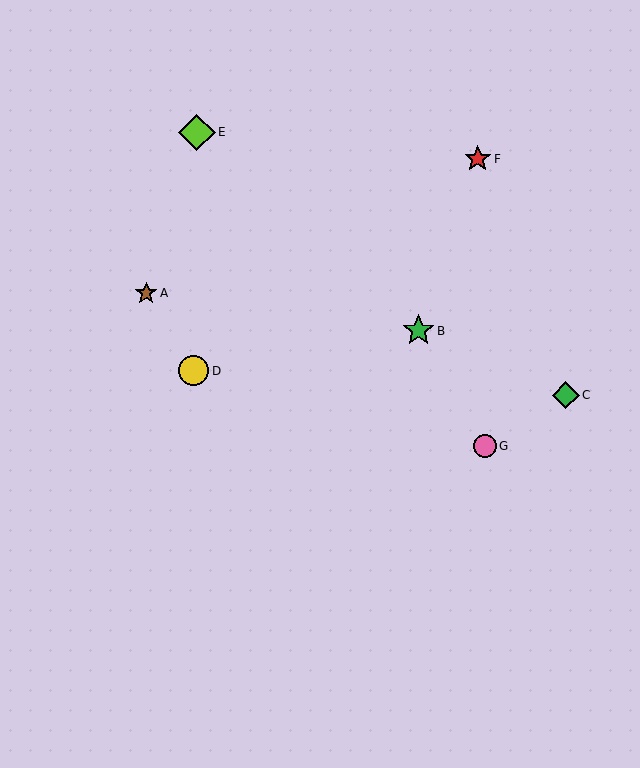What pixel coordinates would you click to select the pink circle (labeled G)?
Click at (485, 446) to select the pink circle G.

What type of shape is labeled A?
Shape A is a brown star.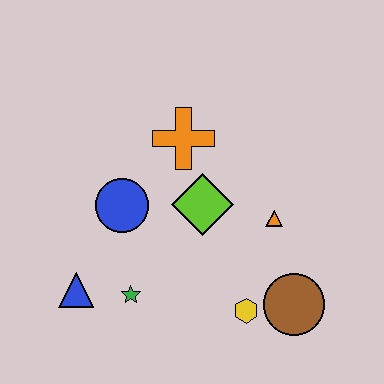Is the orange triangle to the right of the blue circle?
Yes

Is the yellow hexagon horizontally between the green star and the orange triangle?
Yes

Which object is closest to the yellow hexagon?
The brown circle is closest to the yellow hexagon.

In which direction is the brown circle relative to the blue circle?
The brown circle is to the right of the blue circle.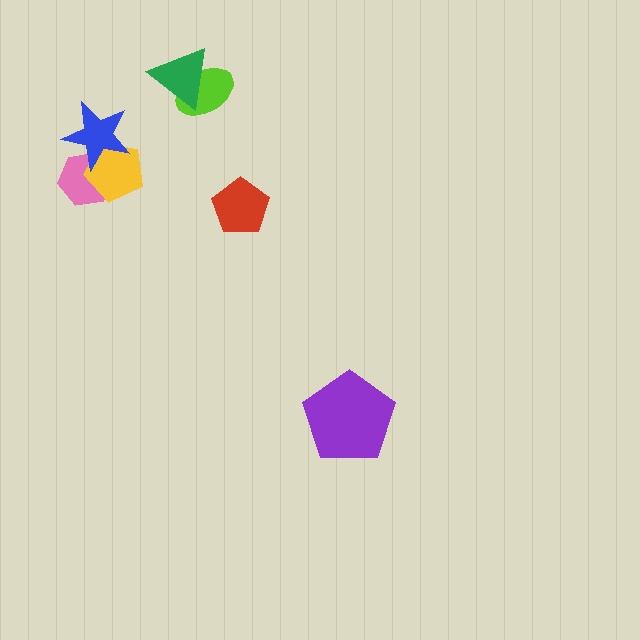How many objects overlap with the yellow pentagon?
2 objects overlap with the yellow pentagon.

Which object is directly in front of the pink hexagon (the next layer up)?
The yellow pentagon is directly in front of the pink hexagon.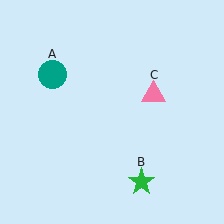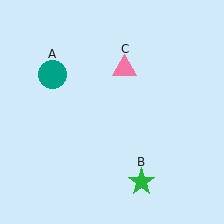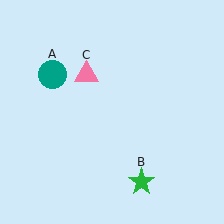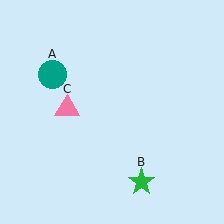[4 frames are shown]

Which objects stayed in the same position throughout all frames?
Teal circle (object A) and green star (object B) remained stationary.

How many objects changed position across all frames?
1 object changed position: pink triangle (object C).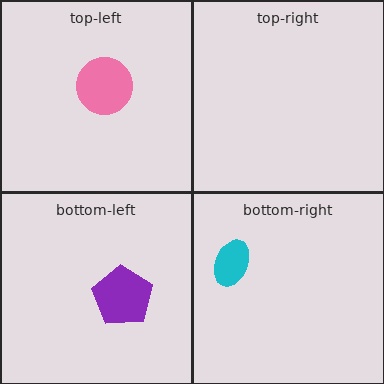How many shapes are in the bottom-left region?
1.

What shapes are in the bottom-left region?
The purple pentagon.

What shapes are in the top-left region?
The pink circle.